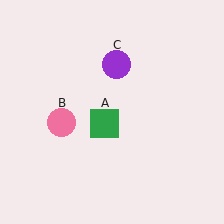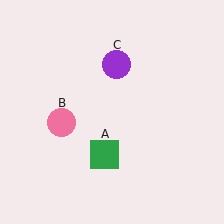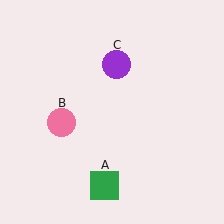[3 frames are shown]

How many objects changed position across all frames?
1 object changed position: green square (object A).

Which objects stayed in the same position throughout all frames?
Pink circle (object B) and purple circle (object C) remained stationary.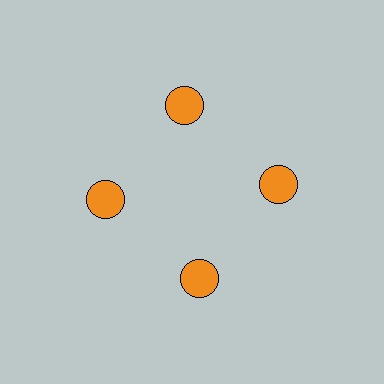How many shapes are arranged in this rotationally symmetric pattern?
There are 4 shapes, arranged in 4 groups of 1.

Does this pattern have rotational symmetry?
Yes, this pattern has 4-fold rotational symmetry. It looks the same after rotating 90 degrees around the center.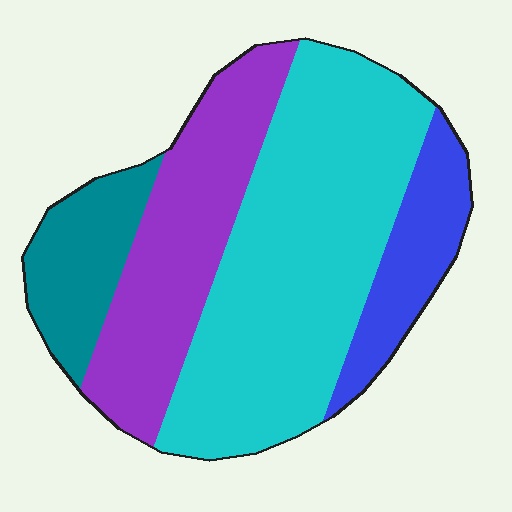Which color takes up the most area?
Cyan, at roughly 50%.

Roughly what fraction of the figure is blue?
Blue covers 13% of the figure.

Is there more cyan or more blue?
Cyan.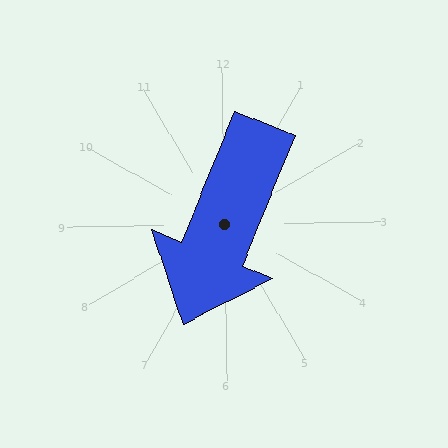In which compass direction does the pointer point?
Southwest.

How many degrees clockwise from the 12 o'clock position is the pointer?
Approximately 203 degrees.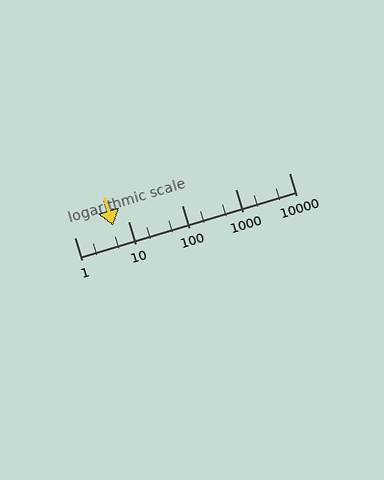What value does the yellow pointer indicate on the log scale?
The pointer indicates approximately 5.3.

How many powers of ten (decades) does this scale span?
The scale spans 4 decades, from 1 to 10000.